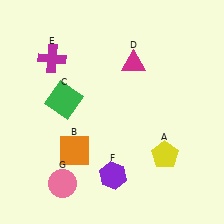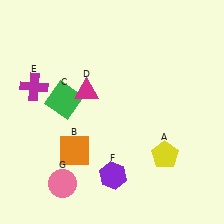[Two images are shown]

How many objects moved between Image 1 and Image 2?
2 objects moved between the two images.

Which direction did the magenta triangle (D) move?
The magenta triangle (D) moved left.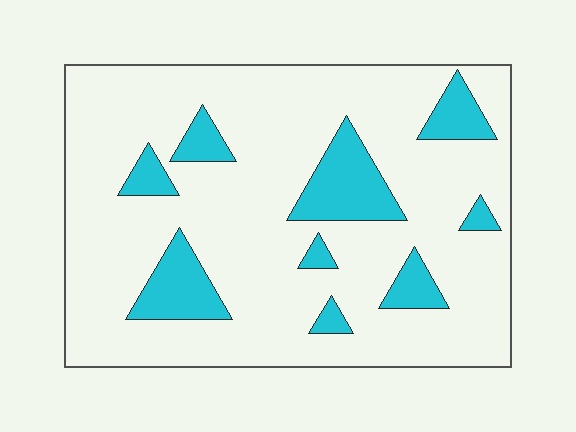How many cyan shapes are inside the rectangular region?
9.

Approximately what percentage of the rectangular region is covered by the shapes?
Approximately 15%.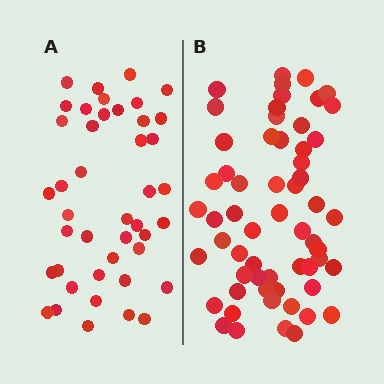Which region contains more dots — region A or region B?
Region B (the right region) has more dots.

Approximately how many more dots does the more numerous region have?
Region B has approximately 15 more dots than region A.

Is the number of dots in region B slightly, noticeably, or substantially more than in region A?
Region B has noticeably more, but not dramatically so. The ratio is roughly 1.4 to 1.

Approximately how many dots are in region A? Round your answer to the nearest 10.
About 40 dots. (The exact count is 43, which rounds to 40.)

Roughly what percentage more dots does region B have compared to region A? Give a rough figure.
About 35% more.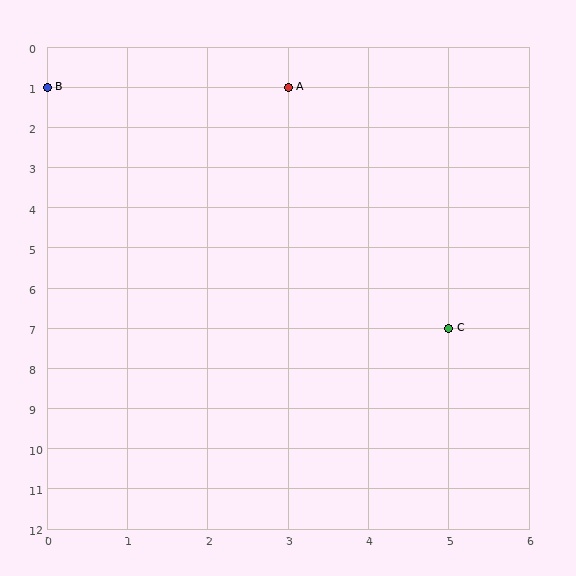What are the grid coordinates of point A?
Point A is at grid coordinates (3, 1).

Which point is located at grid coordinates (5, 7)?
Point C is at (5, 7).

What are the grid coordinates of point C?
Point C is at grid coordinates (5, 7).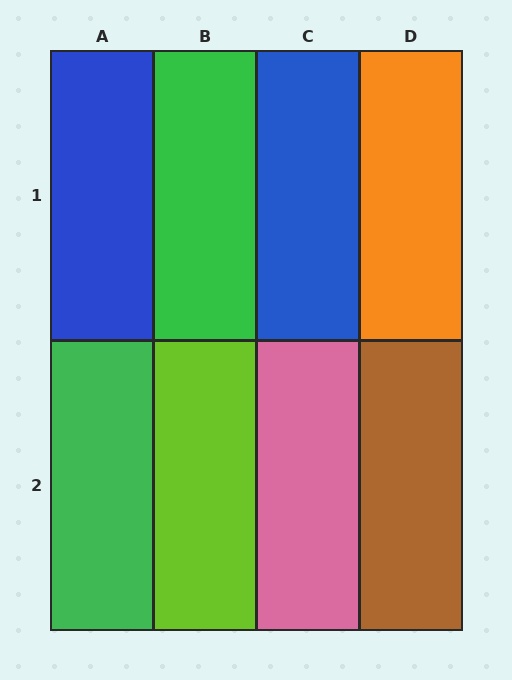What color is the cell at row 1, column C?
Blue.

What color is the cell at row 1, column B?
Green.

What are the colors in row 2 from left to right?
Green, lime, pink, brown.